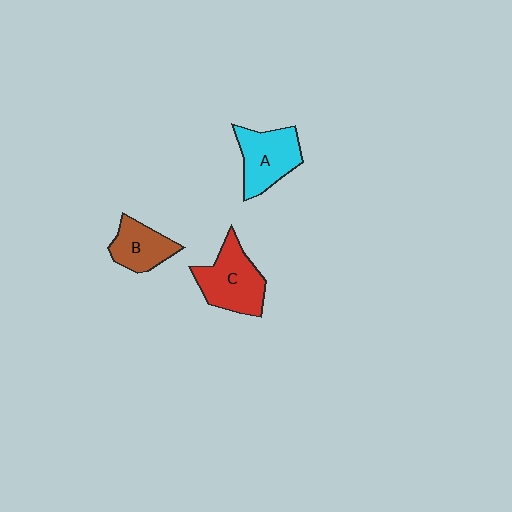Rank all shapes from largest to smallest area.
From largest to smallest: C (red), A (cyan), B (brown).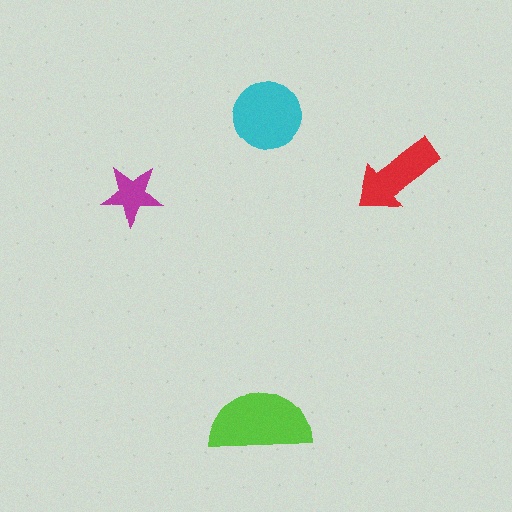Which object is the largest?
The lime semicircle.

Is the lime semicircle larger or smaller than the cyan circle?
Larger.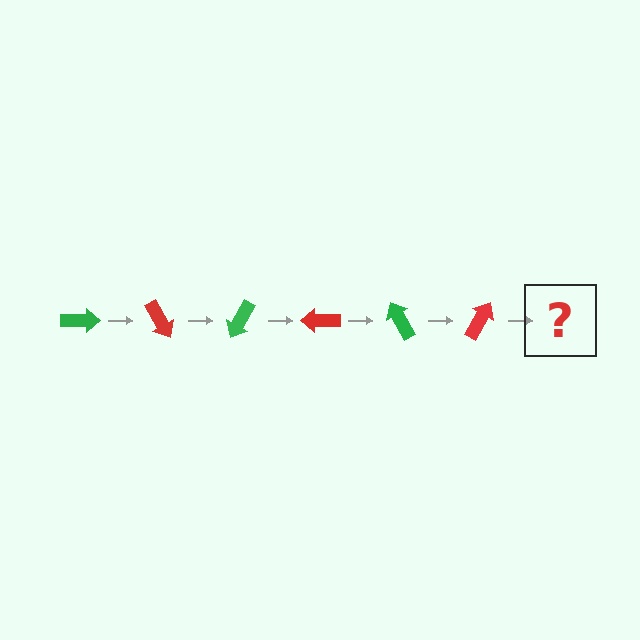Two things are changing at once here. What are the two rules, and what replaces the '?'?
The two rules are that it rotates 60 degrees each step and the color cycles through green and red. The '?' should be a green arrow, rotated 360 degrees from the start.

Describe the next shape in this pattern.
It should be a green arrow, rotated 360 degrees from the start.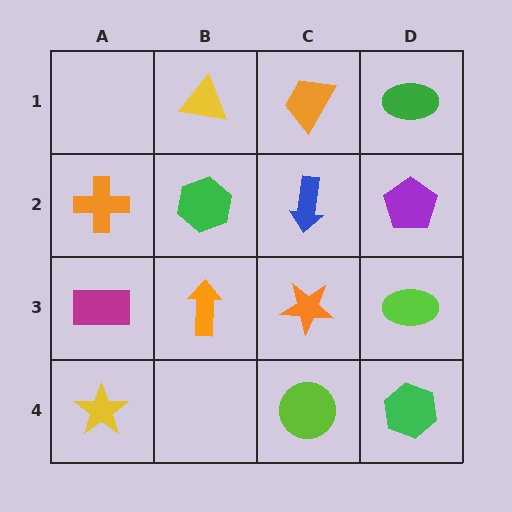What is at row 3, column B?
An orange arrow.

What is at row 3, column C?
An orange star.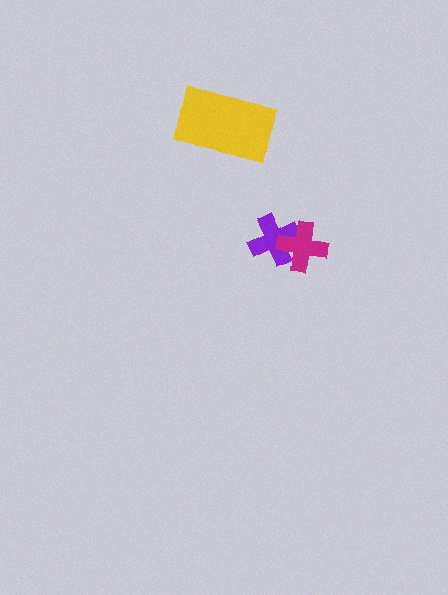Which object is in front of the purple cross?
The magenta cross is in front of the purple cross.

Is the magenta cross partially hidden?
No, no other shape covers it.